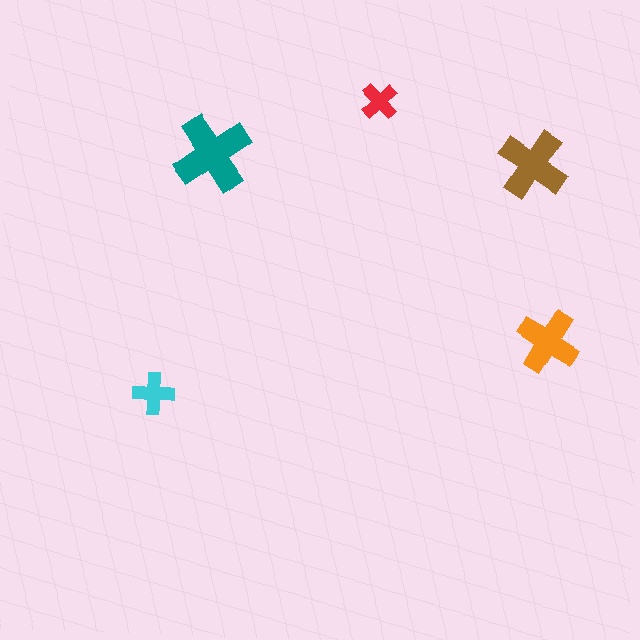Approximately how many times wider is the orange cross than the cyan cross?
About 1.5 times wider.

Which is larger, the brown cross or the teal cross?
The teal one.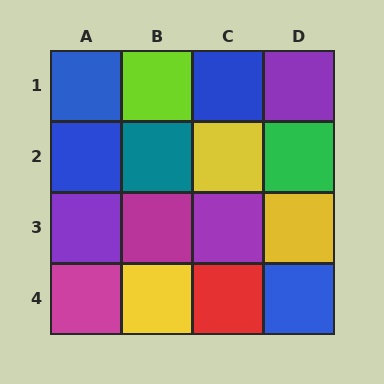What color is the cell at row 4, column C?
Red.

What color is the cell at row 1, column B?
Lime.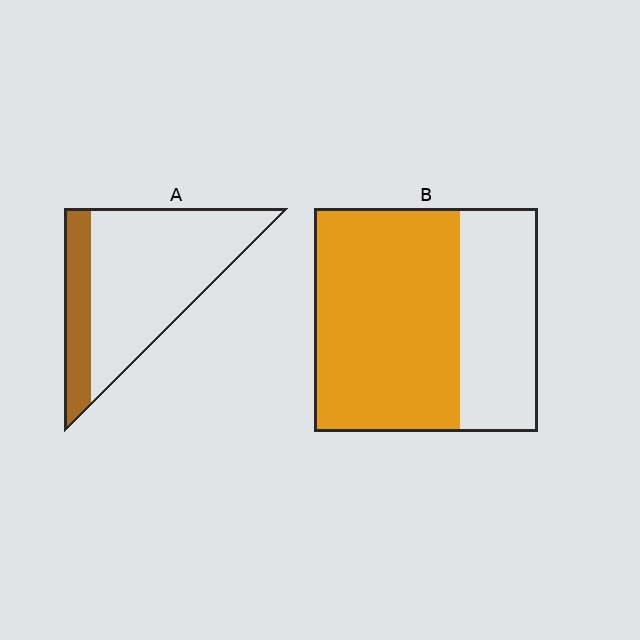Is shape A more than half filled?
No.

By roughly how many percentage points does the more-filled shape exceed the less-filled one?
By roughly 45 percentage points (B over A).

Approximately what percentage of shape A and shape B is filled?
A is approximately 25% and B is approximately 65%.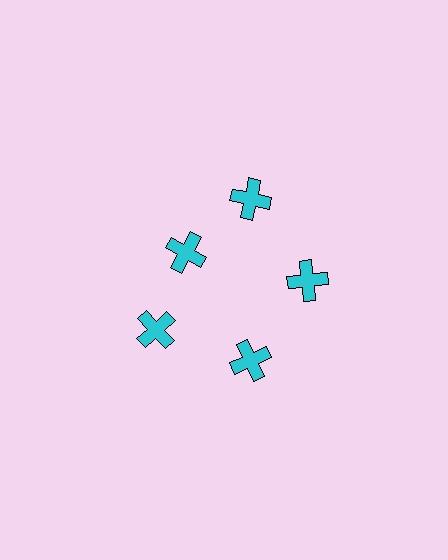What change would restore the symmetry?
The symmetry would be restored by moving it outward, back onto the ring so that all 5 crosses sit at equal angles and equal distance from the center.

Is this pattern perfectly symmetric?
No. The 5 cyan crosses are arranged in a ring, but one element near the 10 o'clock position is pulled inward toward the center, breaking the 5-fold rotational symmetry.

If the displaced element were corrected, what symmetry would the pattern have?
It would have 5-fold rotational symmetry — the pattern would map onto itself every 72 degrees.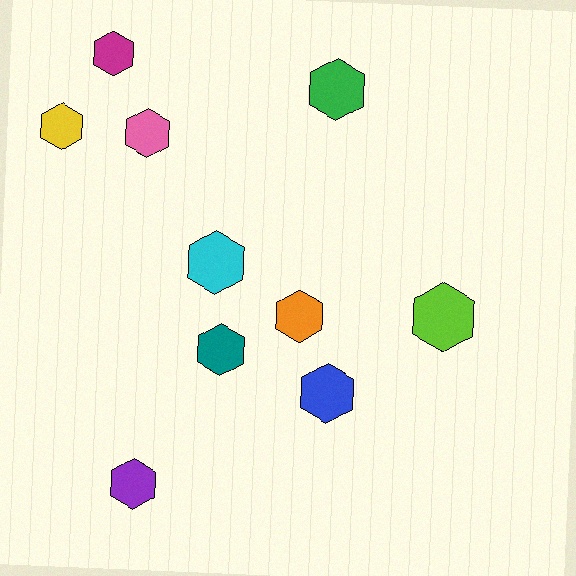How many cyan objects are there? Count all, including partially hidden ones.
There is 1 cyan object.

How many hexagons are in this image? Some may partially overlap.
There are 10 hexagons.